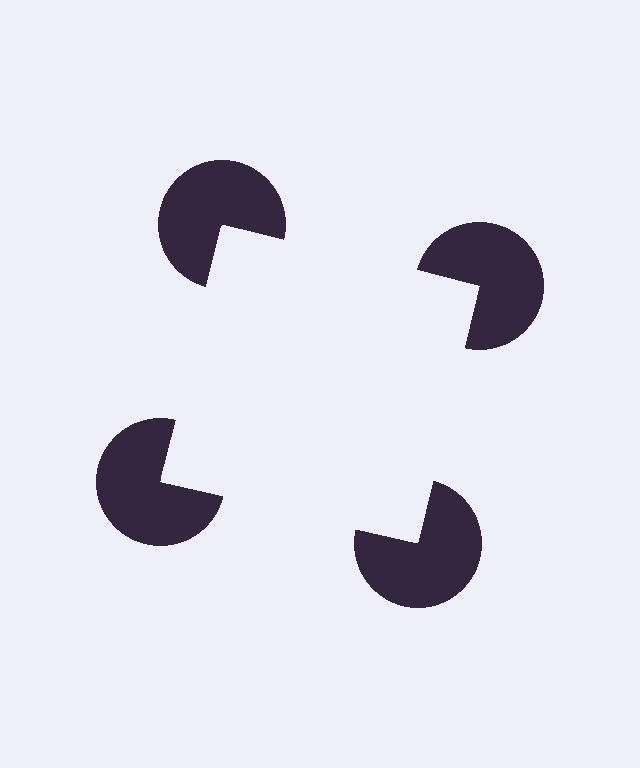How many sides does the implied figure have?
4 sides.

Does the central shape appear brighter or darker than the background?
It typically appears slightly brighter than the background, even though no actual brightness change is drawn.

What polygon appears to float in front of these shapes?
An illusory square — its edges are inferred from the aligned wedge cuts in the pac-man discs, not physically drawn.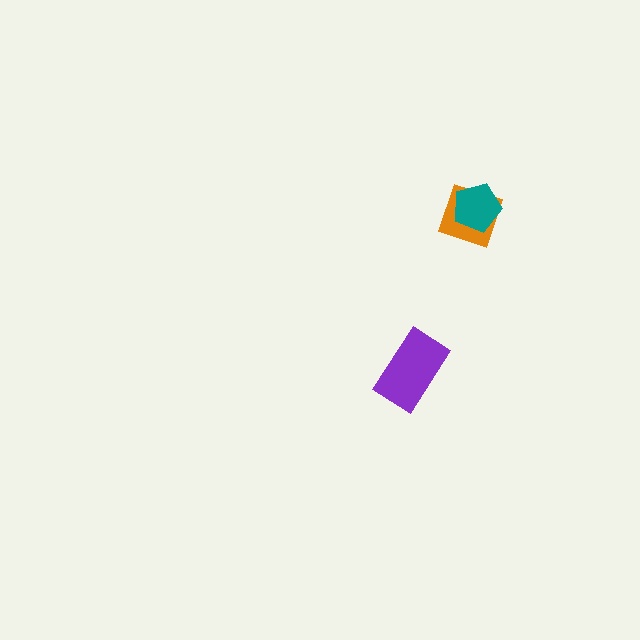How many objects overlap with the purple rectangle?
0 objects overlap with the purple rectangle.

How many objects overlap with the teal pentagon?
1 object overlaps with the teal pentagon.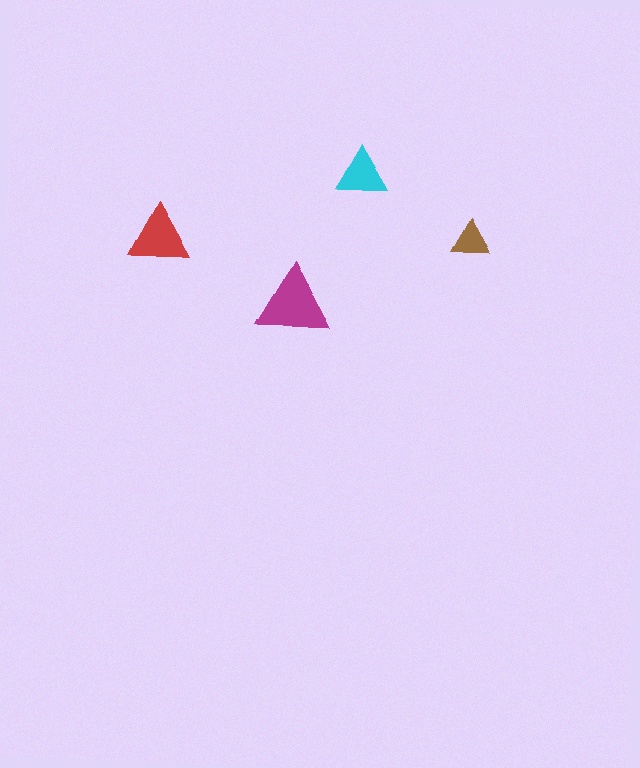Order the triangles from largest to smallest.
the magenta one, the red one, the cyan one, the brown one.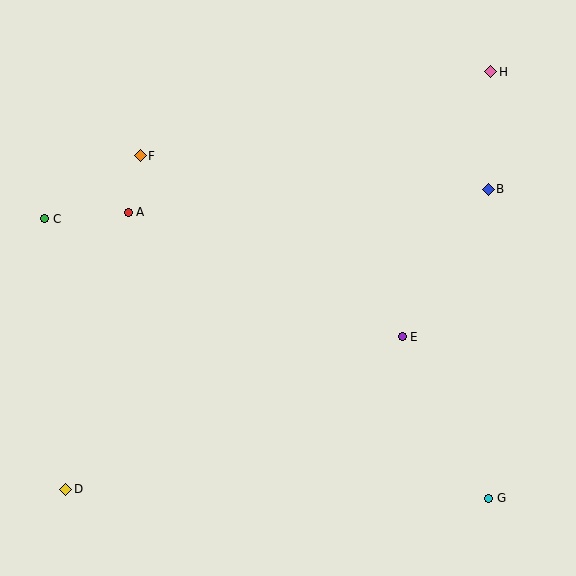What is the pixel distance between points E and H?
The distance between E and H is 279 pixels.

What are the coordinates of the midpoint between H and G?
The midpoint between H and G is at (490, 285).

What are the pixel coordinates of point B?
Point B is at (488, 189).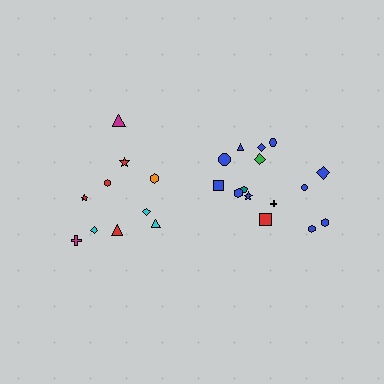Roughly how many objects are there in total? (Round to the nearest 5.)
Roughly 25 objects in total.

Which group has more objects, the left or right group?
The right group.